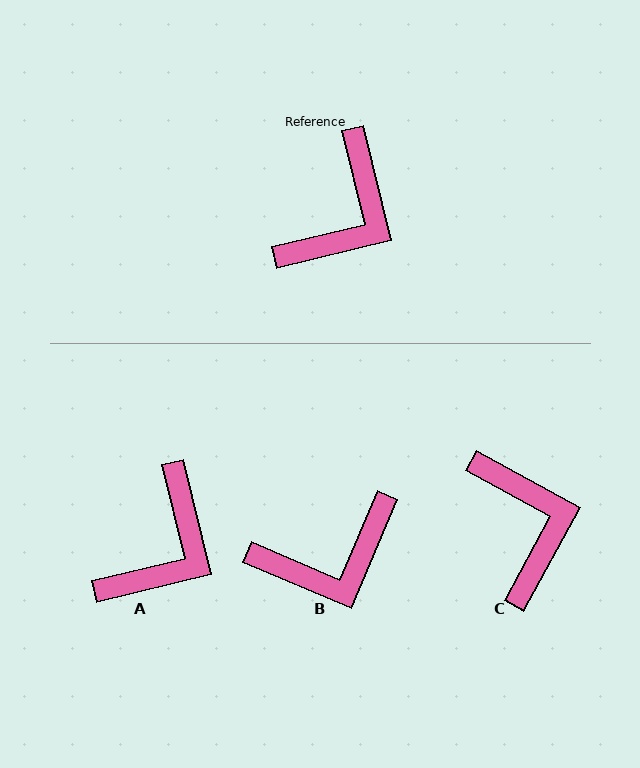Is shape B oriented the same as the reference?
No, it is off by about 37 degrees.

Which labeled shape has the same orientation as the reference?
A.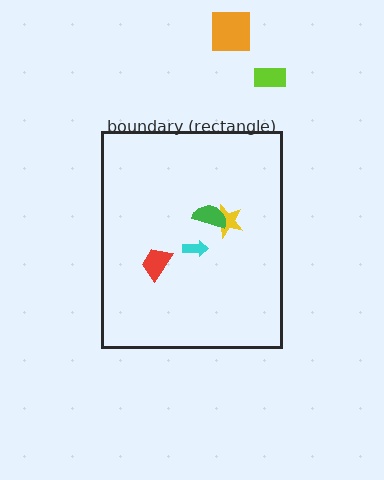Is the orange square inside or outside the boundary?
Outside.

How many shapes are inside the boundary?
4 inside, 2 outside.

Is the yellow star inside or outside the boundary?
Inside.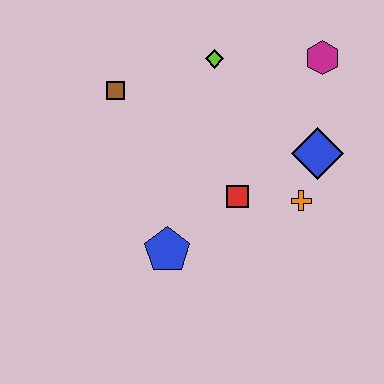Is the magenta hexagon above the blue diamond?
Yes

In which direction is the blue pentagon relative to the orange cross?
The blue pentagon is to the left of the orange cross.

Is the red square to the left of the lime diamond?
No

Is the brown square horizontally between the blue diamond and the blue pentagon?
No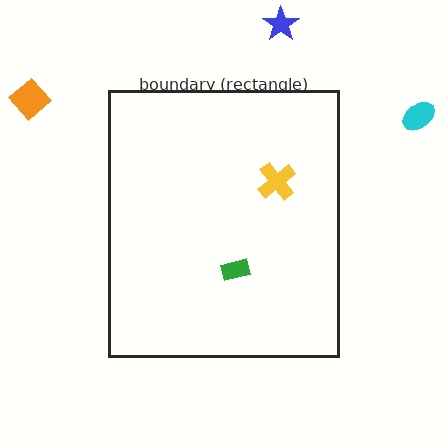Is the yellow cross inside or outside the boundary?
Inside.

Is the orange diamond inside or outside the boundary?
Outside.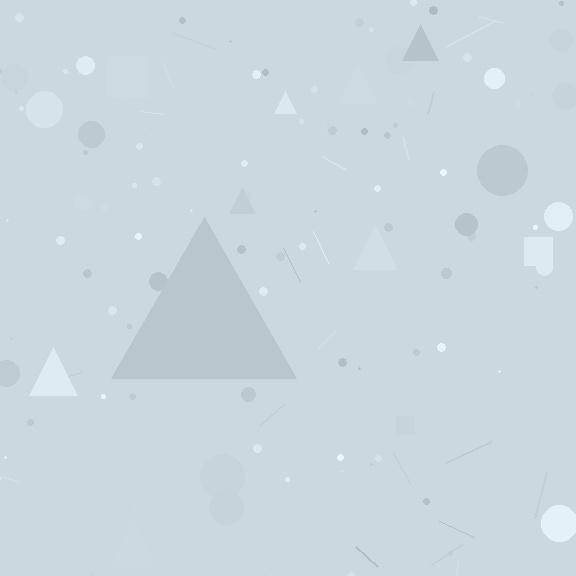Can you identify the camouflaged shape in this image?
The camouflaged shape is a triangle.